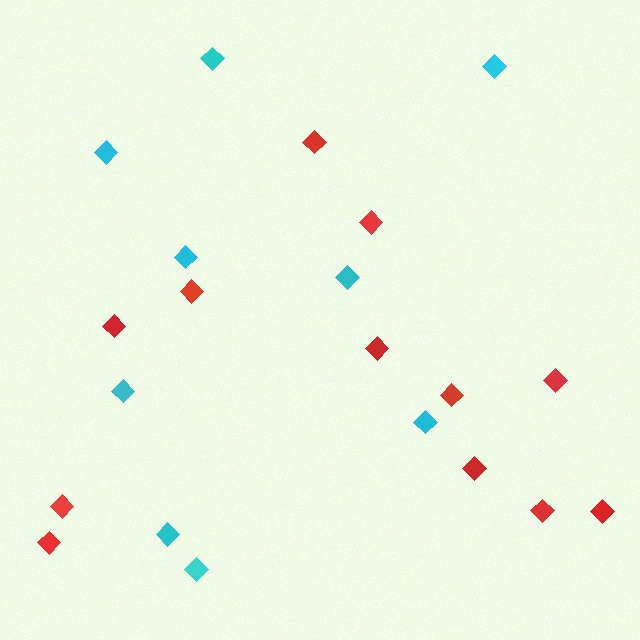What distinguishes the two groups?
There are 2 groups: one group of red diamonds (12) and one group of cyan diamonds (9).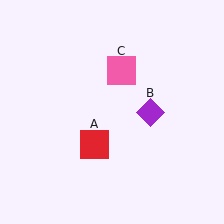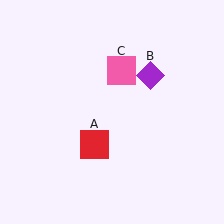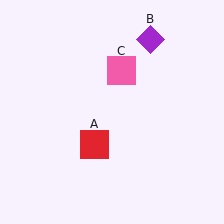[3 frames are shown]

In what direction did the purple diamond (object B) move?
The purple diamond (object B) moved up.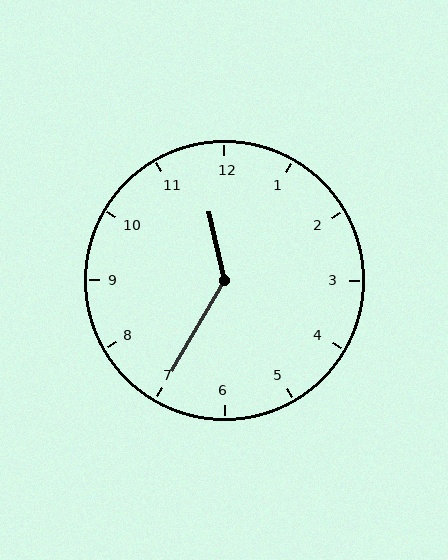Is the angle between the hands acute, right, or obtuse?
It is obtuse.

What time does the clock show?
11:35.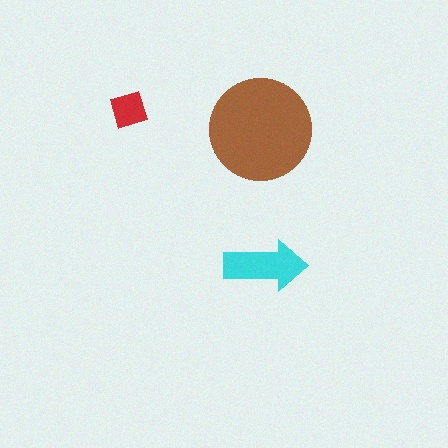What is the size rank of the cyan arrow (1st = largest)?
2nd.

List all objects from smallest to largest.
The red diamond, the cyan arrow, the brown circle.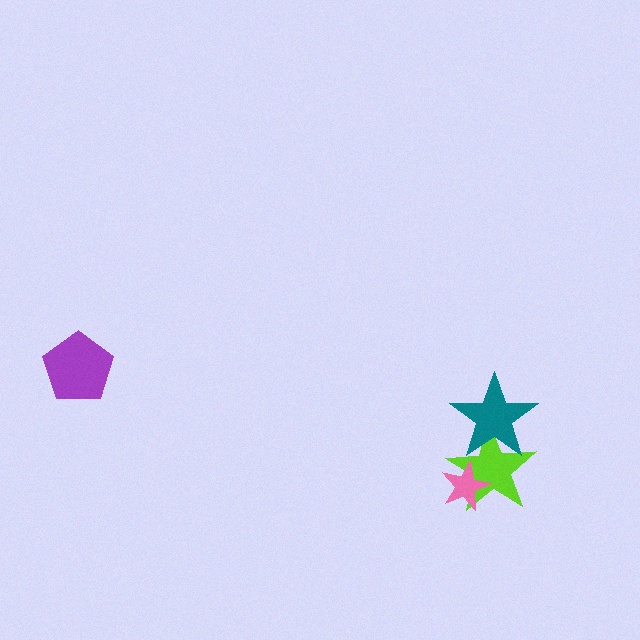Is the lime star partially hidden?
Yes, it is partially covered by another shape.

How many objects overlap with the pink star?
1 object overlaps with the pink star.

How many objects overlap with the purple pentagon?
0 objects overlap with the purple pentagon.